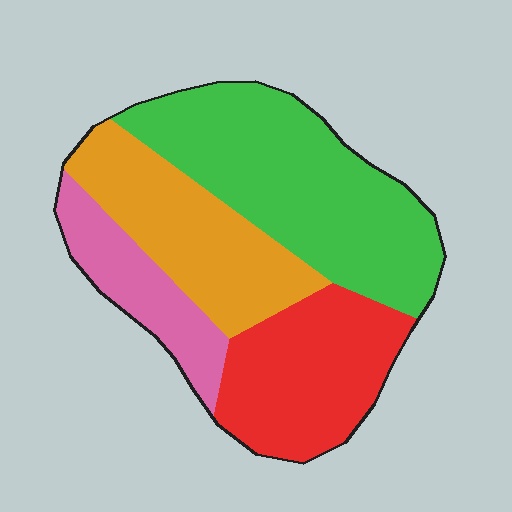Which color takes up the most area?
Green, at roughly 40%.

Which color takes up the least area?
Pink, at roughly 15%.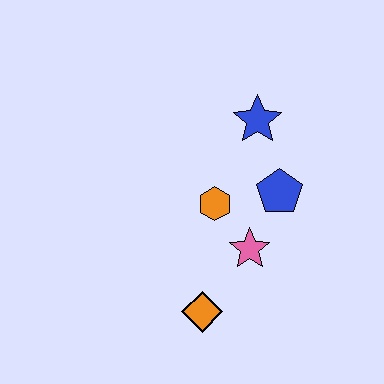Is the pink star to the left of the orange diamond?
No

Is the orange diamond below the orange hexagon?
Yes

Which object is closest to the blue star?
The blue pentagon is closest to the blue star.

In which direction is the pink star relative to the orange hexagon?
The pink star is below the orange hexagon.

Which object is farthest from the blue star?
The orange diamond is farthest from the blue star.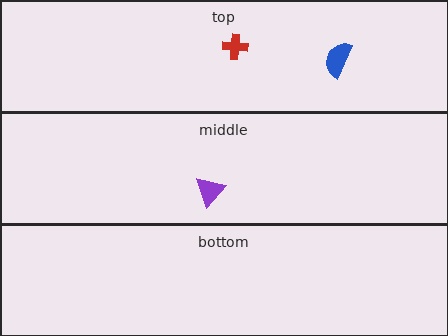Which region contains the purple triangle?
The middle region.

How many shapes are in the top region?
2.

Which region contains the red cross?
The top region.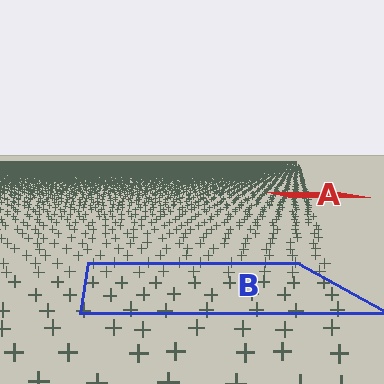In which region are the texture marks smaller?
The texture marks are smaller in region A, because it is farther away.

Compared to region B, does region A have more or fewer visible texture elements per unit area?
Region A has more texture elements per unit area — they are packed more densely because it is farther away.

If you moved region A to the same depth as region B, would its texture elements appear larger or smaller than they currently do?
They would appear larger. At a closer depth, the same texture elements are projected at a bigger on-screen size.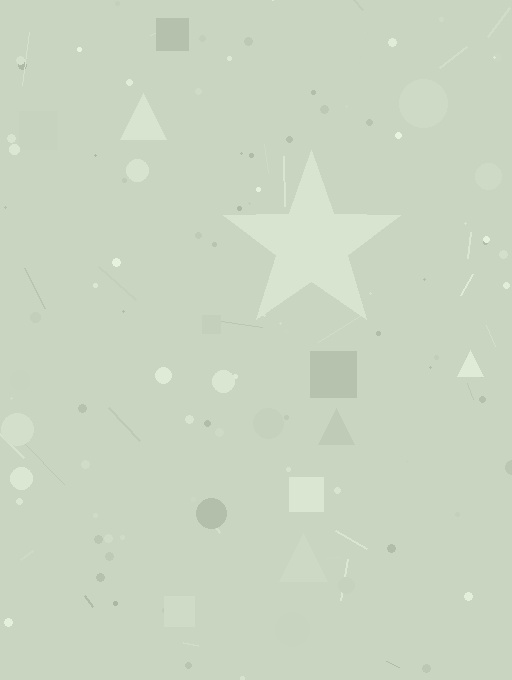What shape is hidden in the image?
A star is hidden in the image.